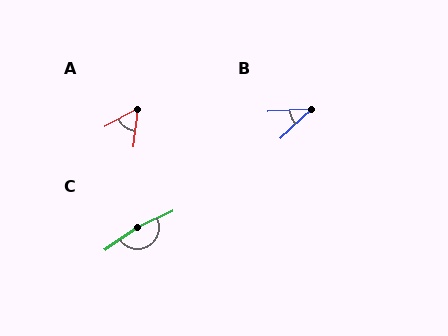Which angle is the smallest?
B, at approximately 40 degrees.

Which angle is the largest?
C, at approximately 169 degrees.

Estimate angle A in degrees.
Approximately 55 degrees.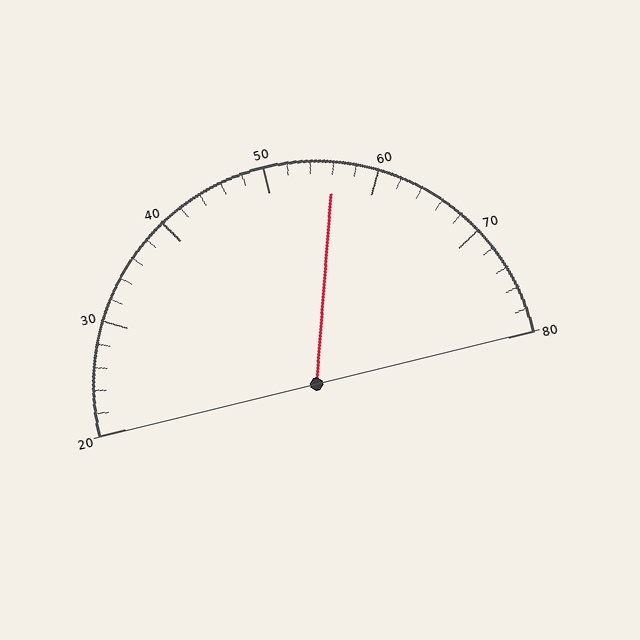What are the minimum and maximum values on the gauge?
The gauge ranges from 20 to 80.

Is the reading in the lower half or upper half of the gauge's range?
The reading is in the upper half of the range (20 to 80).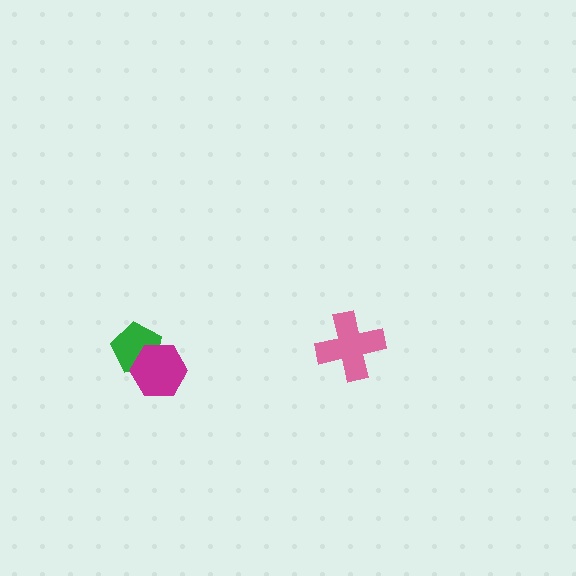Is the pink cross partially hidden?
No, no other shape covers it.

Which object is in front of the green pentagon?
The magenta hexagon is in front of the green pentagon.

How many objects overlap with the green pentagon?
1 object overlaps with the green pentagon.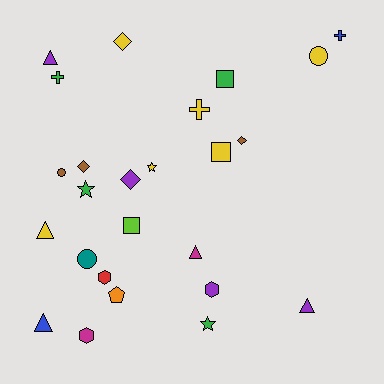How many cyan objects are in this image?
There are no cyan objects.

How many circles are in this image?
There are 3 circles.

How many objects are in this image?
There are 25 objects.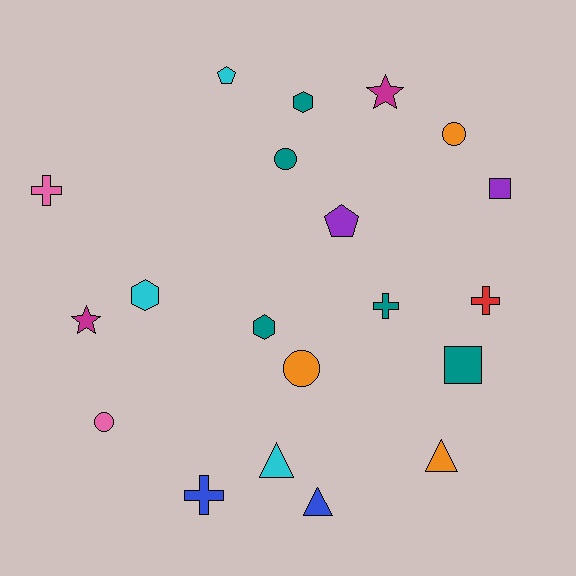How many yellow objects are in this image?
There are no yellow objects.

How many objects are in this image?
There are 20 objects.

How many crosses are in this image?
There are 4 crosses.